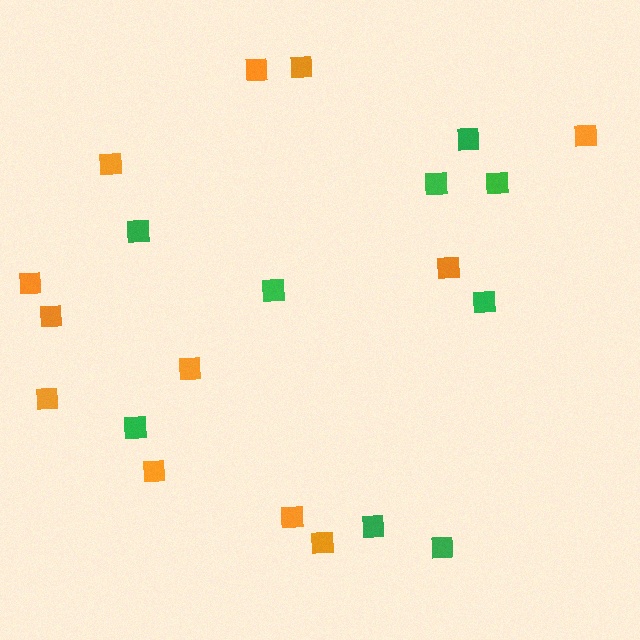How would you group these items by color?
There are 2 groups: one group of orange squares (12) and one group of green squares (9).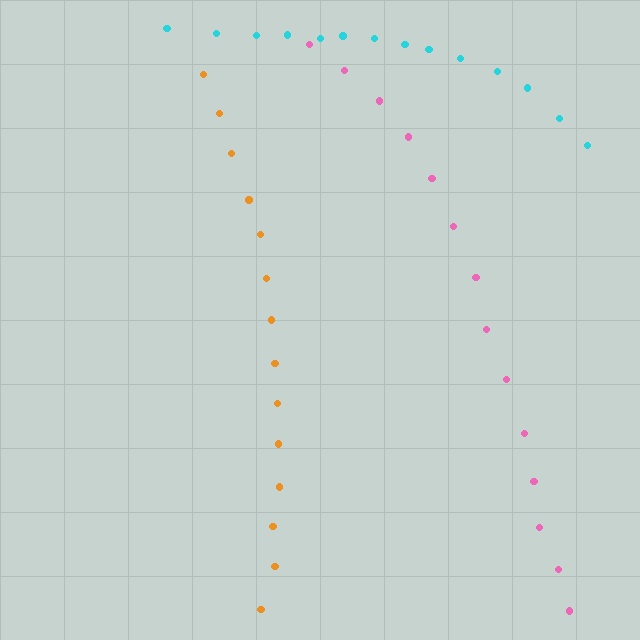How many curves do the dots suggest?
There are 3 distinct paths.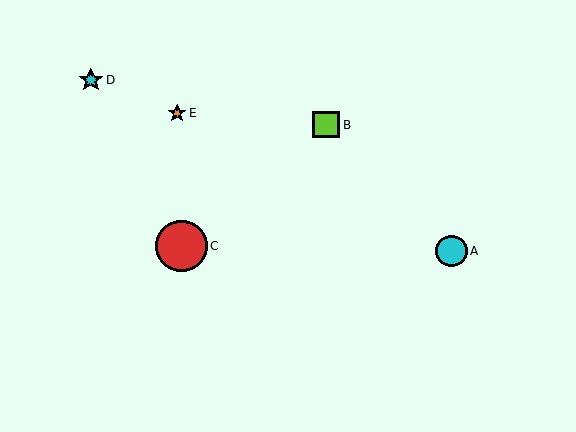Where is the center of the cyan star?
The center of the cyan star is at (91, 80).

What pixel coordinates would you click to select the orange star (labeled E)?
Click at (177, 113) to select the orange star E.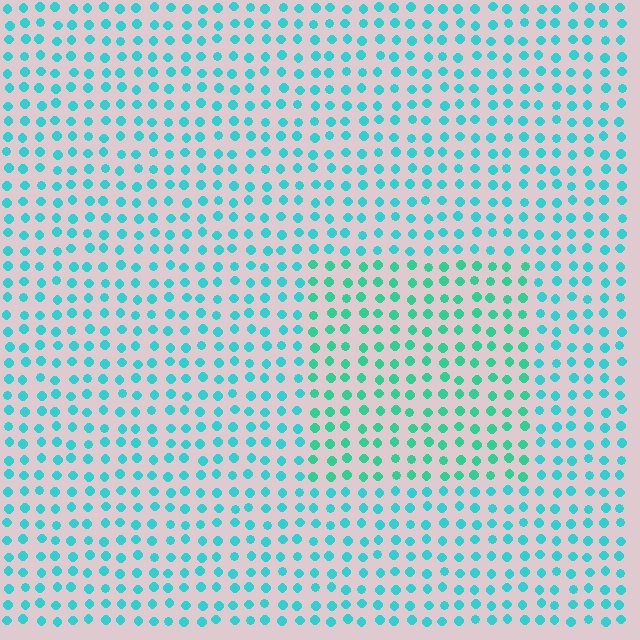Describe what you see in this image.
The image is filled with small cyan elements in a uniform arrangement. A rectangle-shaped region is visible where the elements are tinted to a slightly different hue, forming a subtle color boundary.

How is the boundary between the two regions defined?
The boundary is defined purely by a slight shift in hue (about 22 degrees). Spacing, size, and orientation are identical on both sides.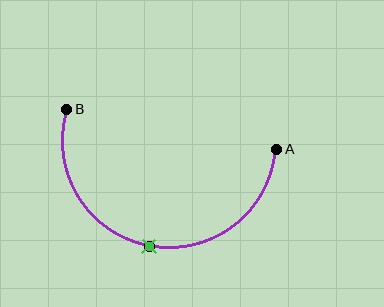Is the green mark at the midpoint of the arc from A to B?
Yes. The green mark lies on the arc at equal arc-length from both A and B — it is the arc midpoint.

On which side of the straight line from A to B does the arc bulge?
The arc bulges below the straight line connecting A and B.